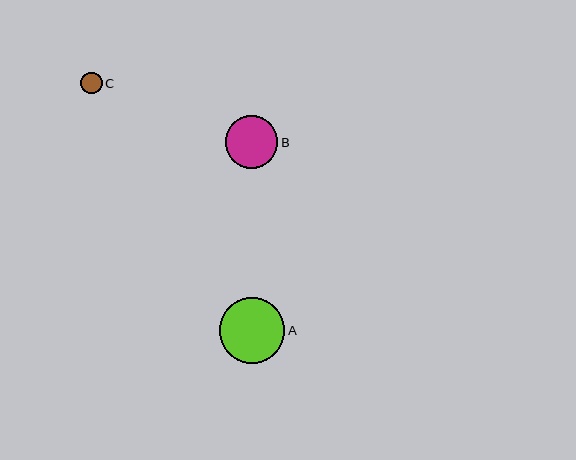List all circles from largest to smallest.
From largest to smallest: A, B, C.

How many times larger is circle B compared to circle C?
Circle B is approximately 2.5 times the size of circle C.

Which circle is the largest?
Circle A is the largest with a size of approximately 66 pixels.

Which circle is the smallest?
Circle C is the smallest with a size of approximately 21 pixels.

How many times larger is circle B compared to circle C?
Circle B is approximately 2.5 times the size of circle C.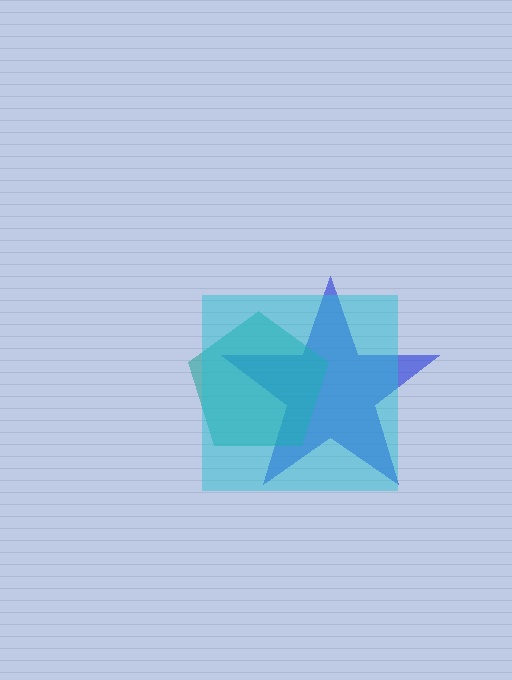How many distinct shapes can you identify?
There are 3 distinct shapes: a blue star, a teal pentagon, a cyan square.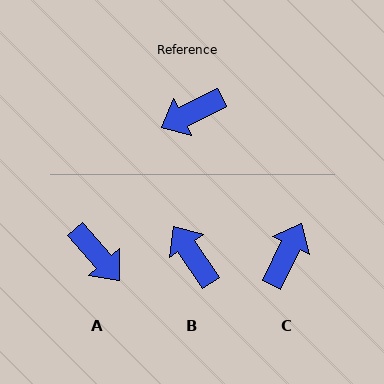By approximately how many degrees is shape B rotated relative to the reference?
Approximately 83 degrees clockwise.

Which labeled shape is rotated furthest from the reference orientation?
C, about 142 degrees away.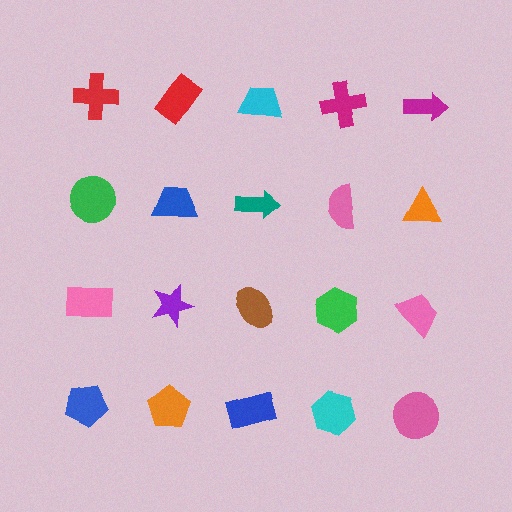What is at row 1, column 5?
A magenta arrow.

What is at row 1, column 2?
A red rectangle.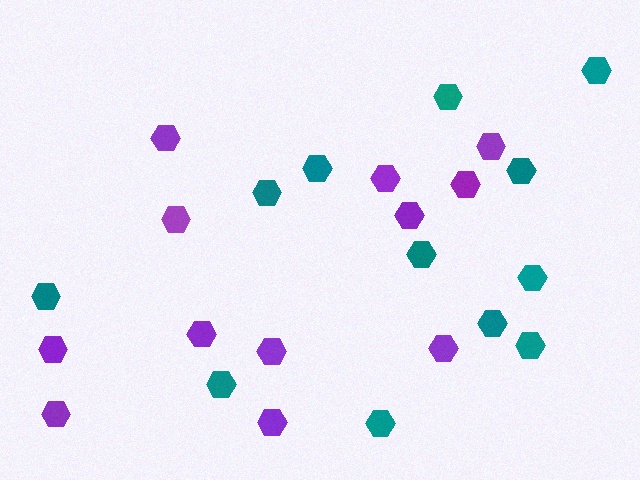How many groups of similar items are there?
There are 2 groups: one group of purple hexagons (12) and one group of teal hexagons (12).